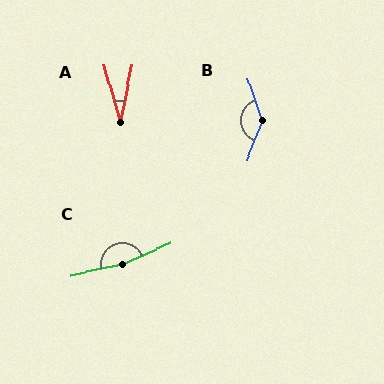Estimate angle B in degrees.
Approximately 140 degrees.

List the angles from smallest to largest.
A (27°), B (140°), C (169°).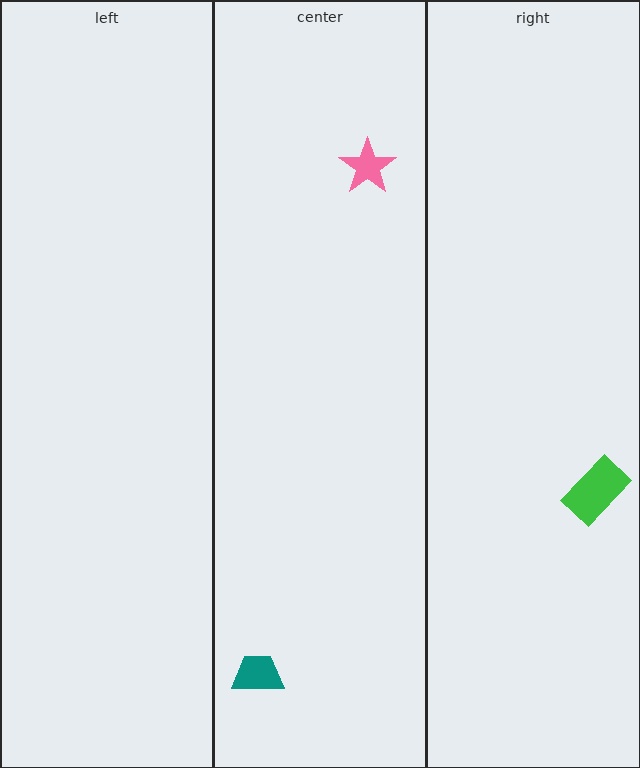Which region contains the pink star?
The center region.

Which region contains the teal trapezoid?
The center region.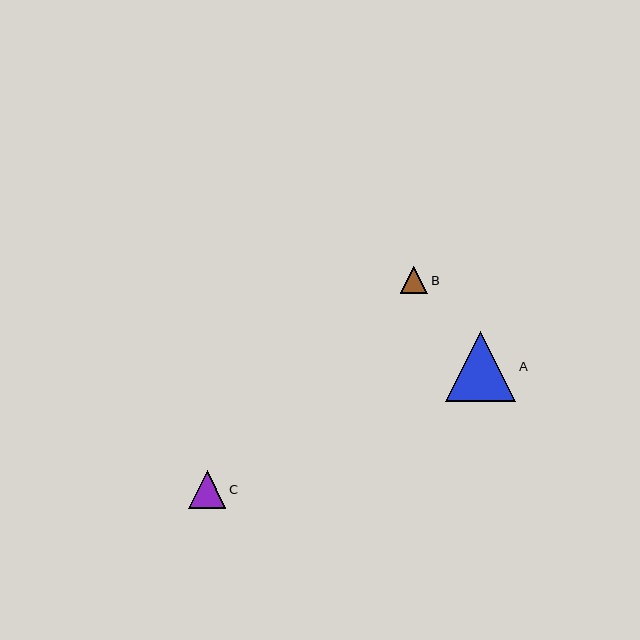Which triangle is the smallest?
Triangle B is the smallest with a size of approximately 28 pixels.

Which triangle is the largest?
Triangle A is the largest with a size of approximately 70 pixels.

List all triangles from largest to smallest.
From largest to smallest: A, C, B.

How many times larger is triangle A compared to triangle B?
Triangle A is approximately 2.5 times the size of triangle B.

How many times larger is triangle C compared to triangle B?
Triangle C is approximately 1.4 times the size of triangle B.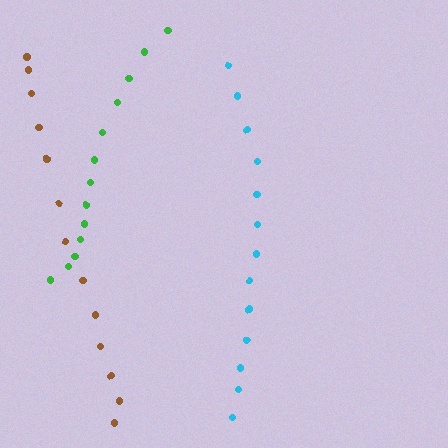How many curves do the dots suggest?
There are 3 distinct paths.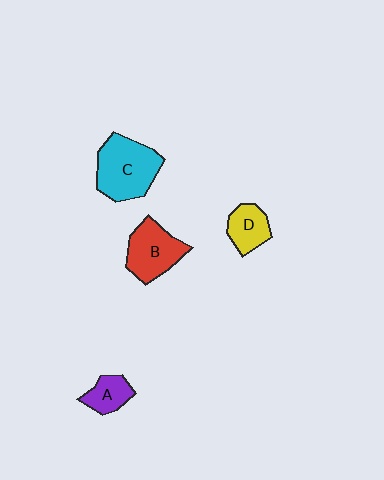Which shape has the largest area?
Shape C (cyan).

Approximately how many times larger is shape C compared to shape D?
Approximately 2.0 times.